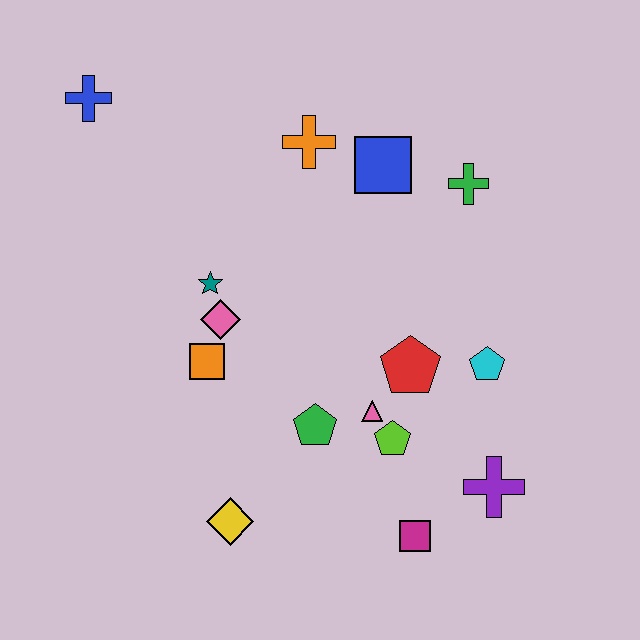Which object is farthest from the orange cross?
The magenta square is farthest from the orange cross.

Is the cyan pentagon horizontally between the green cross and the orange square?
No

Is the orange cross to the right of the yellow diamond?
Yes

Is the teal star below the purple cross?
No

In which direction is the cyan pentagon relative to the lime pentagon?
The cyan pentagon is to the right of the lime pentagon.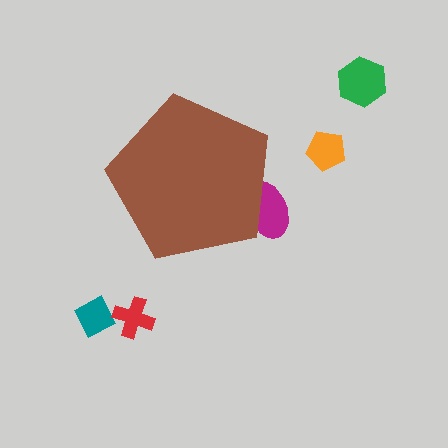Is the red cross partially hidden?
No, the red cross is fully visible.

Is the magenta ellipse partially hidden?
Yes, the magenta ellipse is partially hidden behind the brown pentagon.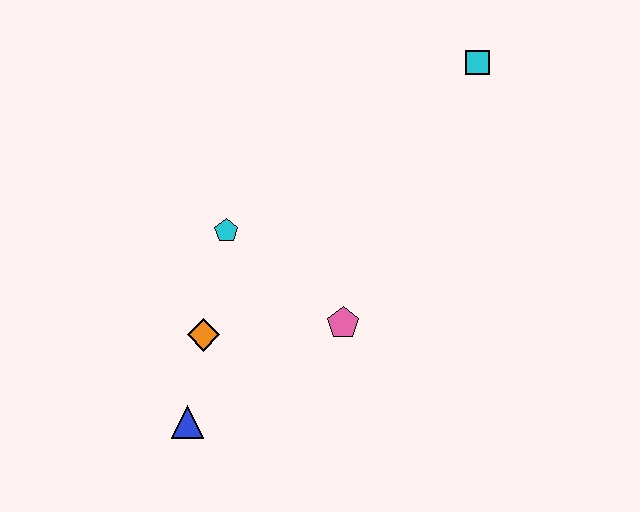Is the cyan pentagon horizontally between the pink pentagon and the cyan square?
No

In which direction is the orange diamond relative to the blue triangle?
The orange diamond is above the blue triangle.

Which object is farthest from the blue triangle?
The cyan square is farthest from the blue triangle.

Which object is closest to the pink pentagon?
The orange diamond is closest to the pink pentagon.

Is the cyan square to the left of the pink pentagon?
No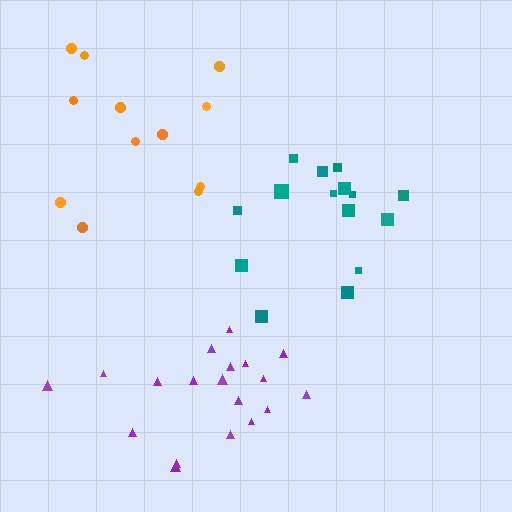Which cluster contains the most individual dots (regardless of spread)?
Purple (20).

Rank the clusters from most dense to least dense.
purple, teal, orange.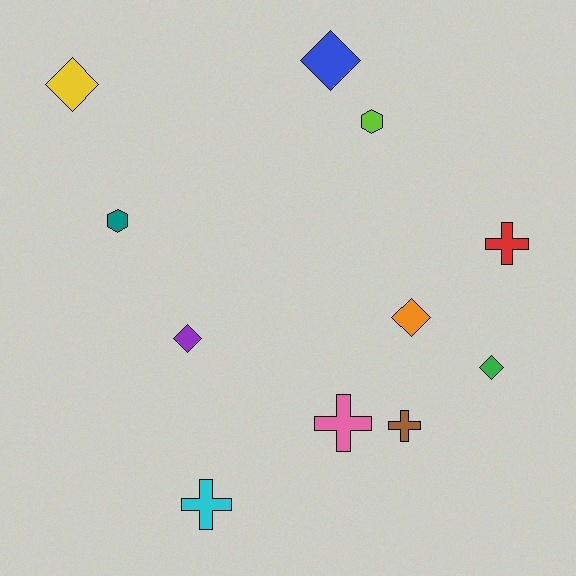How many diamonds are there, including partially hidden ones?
There are 5 diamonds.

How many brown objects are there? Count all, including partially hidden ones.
There is 1 brown object.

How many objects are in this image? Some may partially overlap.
There are 11 objects.